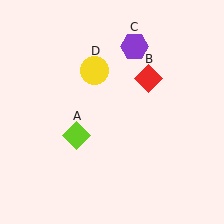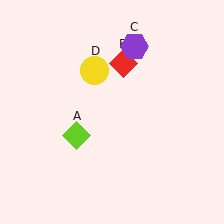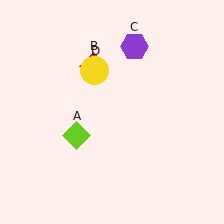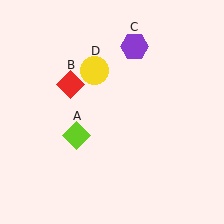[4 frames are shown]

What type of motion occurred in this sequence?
The red diamond (object B) rotated counterclockwise around the center of the scene.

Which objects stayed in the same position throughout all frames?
Lime diamond (object A) and purple hexagon (object C) and yellow circle (object D) remained stationary.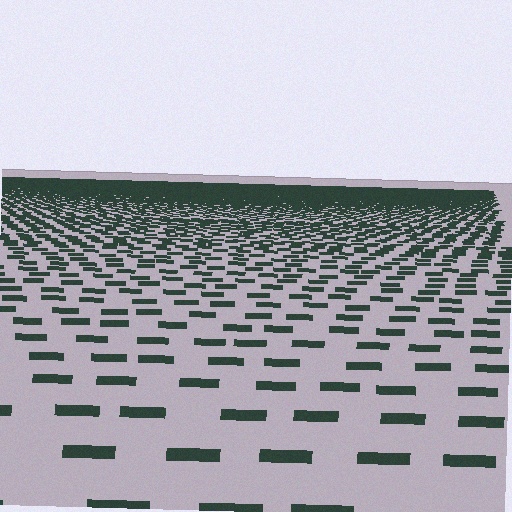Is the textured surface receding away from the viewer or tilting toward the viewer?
The surface is receding away from the viewer. Texture elements get smaller and denser toward the top.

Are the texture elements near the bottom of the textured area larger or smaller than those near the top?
Larger. Near the bottom, elements are closer to the viewer and appear at a bigger on-screen size.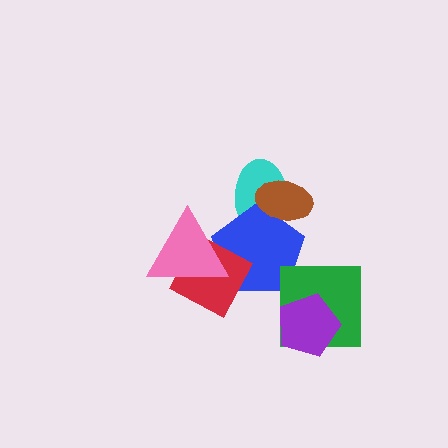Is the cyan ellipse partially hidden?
Yes, it is partially covered by another shape.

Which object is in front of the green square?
The purple pentagon is in front of the green square.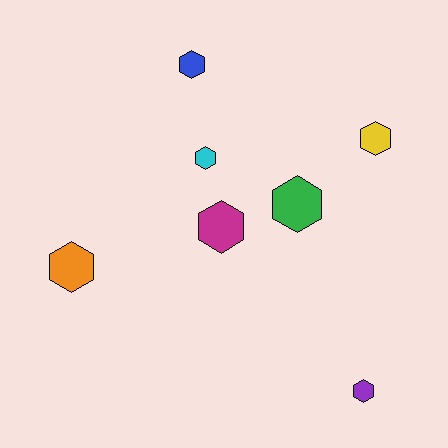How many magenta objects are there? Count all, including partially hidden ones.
There is 1 magenta object.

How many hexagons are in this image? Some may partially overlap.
There are 7 hexagons.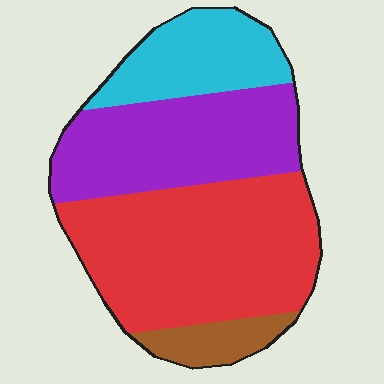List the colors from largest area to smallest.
From largest to smallest: red, purple, cyan, brown.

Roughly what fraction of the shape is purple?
Purple takes up between a quarter and a half of the shape.